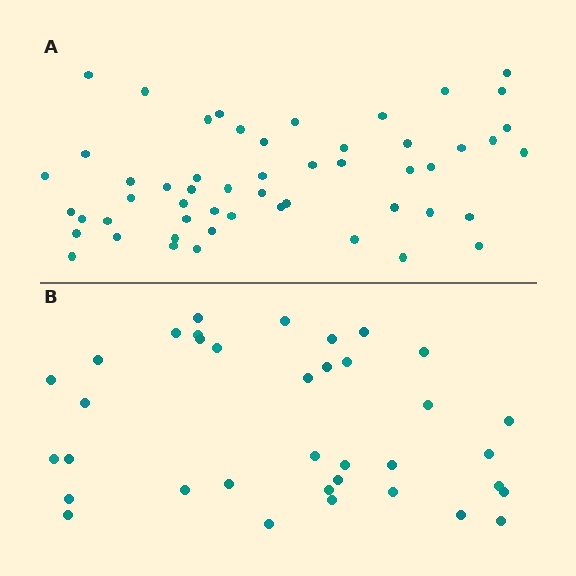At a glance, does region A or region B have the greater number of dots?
Region A (the top region) has more dots.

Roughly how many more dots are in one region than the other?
Region A has approximately 15 more dots than region B.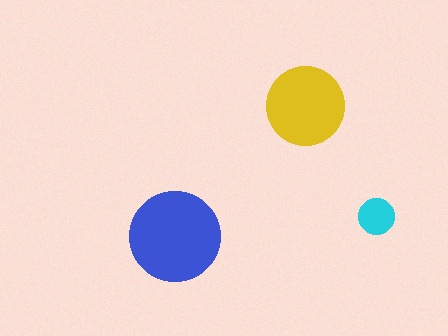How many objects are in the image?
There are 3 objects in the image.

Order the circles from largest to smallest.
the blue one, the yellow one, the cyan one.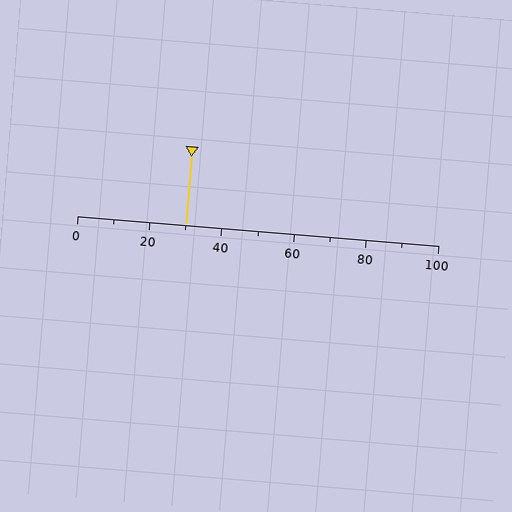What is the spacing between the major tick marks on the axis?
The major ticks are spaced 20 apart.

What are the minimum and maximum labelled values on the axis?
The axis runs from 0 to 100.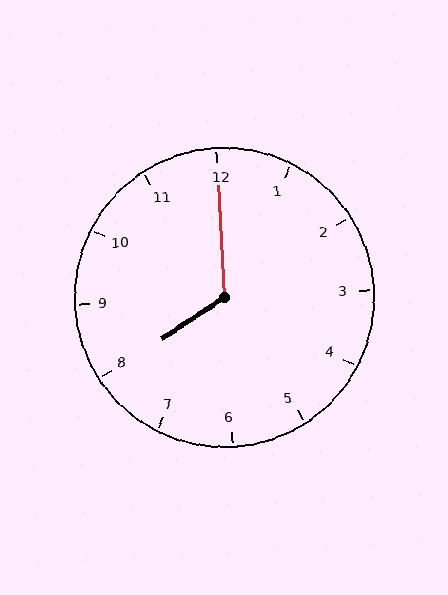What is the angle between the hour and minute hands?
Approximately 120 degrees.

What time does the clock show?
8:00.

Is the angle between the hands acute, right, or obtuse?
It is obtuse.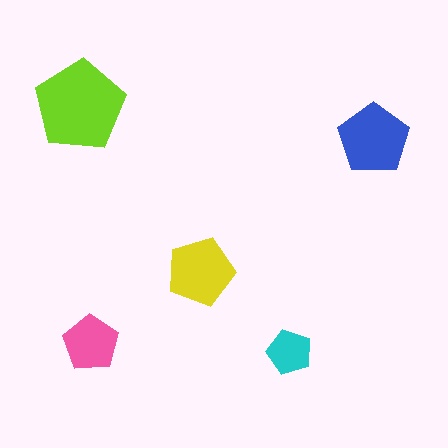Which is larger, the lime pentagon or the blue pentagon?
The lime one.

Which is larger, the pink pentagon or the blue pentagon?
The blue one.